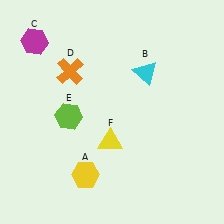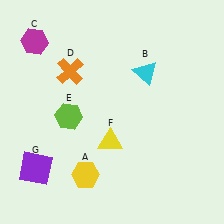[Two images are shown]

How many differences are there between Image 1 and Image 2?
There is 1 difference between the two images.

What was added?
A purple square (G) was added in Image 2.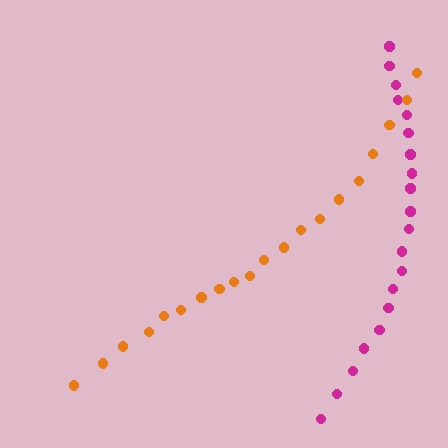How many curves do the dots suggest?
There are 2 distinct paths.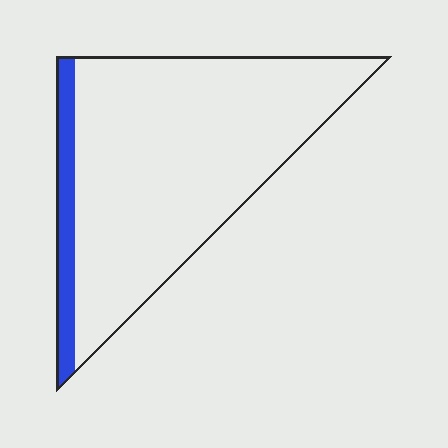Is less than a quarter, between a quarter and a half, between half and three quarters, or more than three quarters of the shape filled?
Less than a quarter.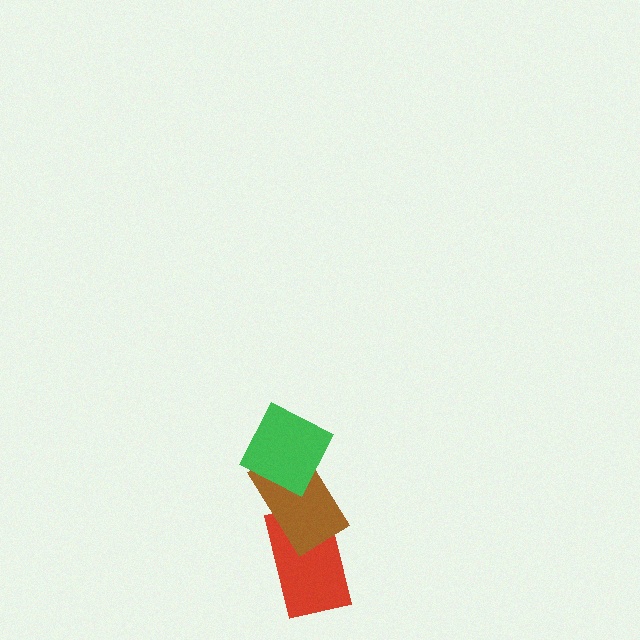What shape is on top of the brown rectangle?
The green diamond is on top of the brown rectangle.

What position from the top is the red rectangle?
The red rectangle is 3rd from the top.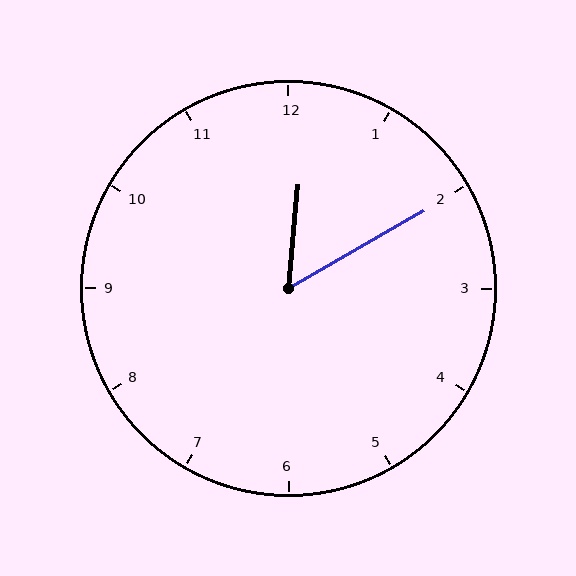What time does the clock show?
12:10.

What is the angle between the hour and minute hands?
Approximately 55 degrees.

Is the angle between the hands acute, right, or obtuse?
It is acute.